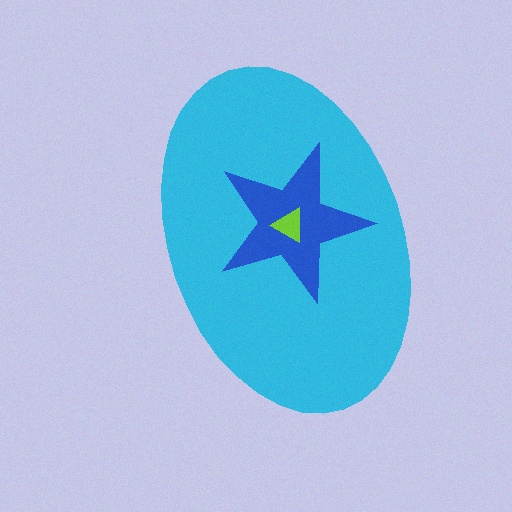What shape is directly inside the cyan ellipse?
The blue star.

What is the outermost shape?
The cyan ellipse.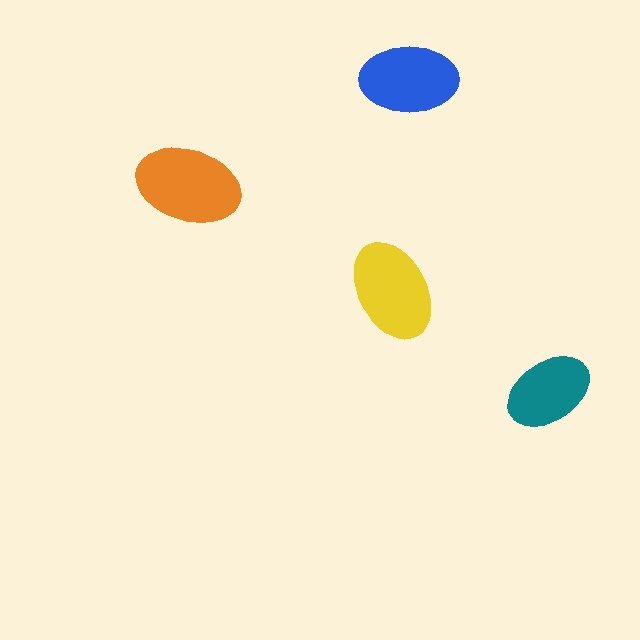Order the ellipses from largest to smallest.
the orange one, the yellow one, the blue one, the teal one.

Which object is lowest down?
The teal ellipse is bottommost.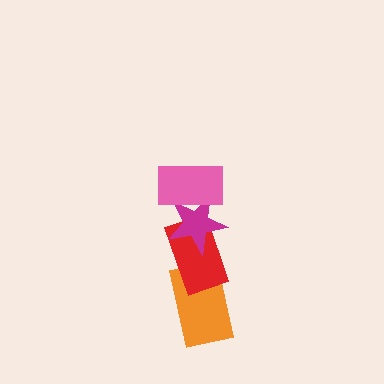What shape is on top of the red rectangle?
The magenta star is on top of the red rectangle.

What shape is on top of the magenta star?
The pink rectangle is on top of the magenta star.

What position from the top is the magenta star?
The magenta star is 2nd from the top.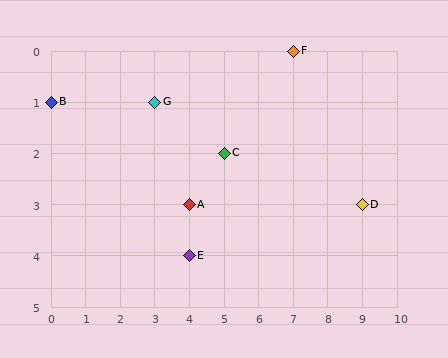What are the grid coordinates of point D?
Point D is at grid coordinates (9, 3).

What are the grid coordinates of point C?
Point C is at grid coordinates (5, 2).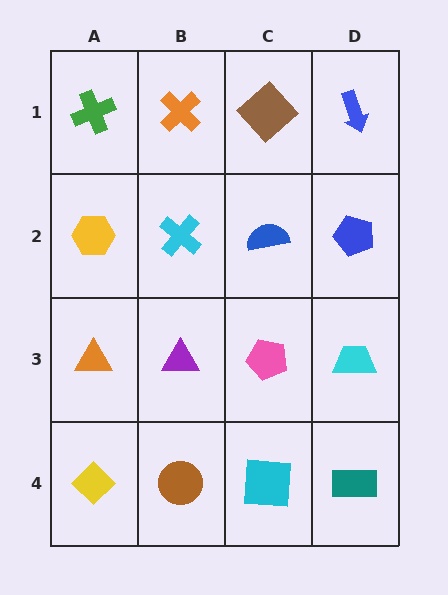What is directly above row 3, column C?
A blue semicircle.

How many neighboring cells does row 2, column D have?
3.